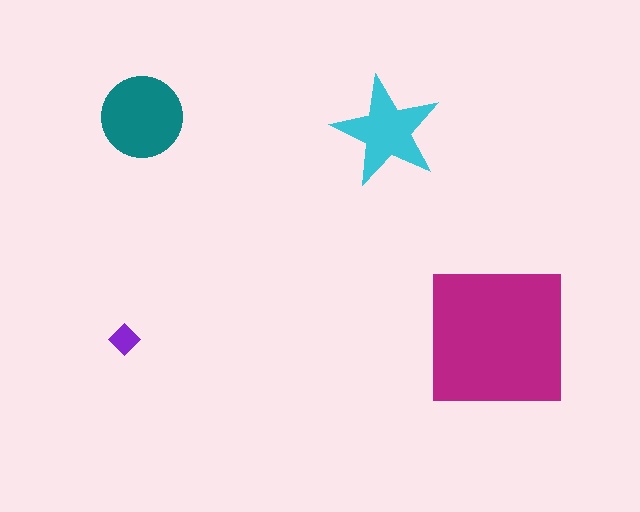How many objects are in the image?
There are 4 objects in the image.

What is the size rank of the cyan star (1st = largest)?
3rd.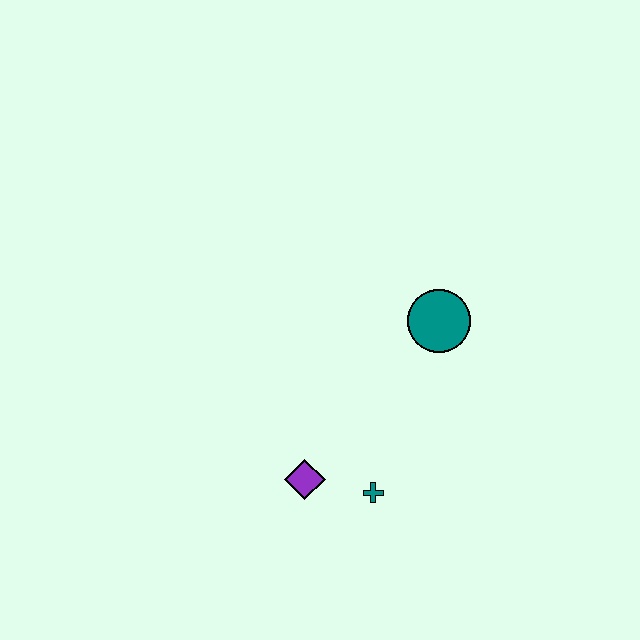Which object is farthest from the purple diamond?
The teal circle is farthest from the purple diamond.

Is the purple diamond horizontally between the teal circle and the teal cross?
No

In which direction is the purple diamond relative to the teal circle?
The purple diamond is below the teal circle.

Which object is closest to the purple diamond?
The teal cross is closest to the purple diamond.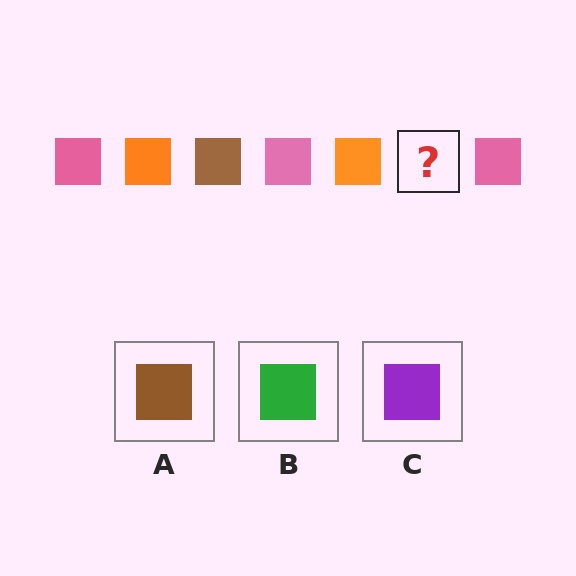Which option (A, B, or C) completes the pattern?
A.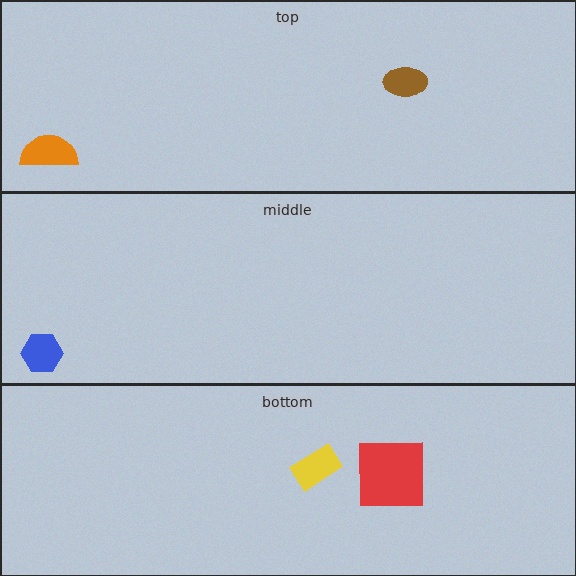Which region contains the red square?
The bottom region.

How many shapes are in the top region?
2.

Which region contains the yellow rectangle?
The bottom region.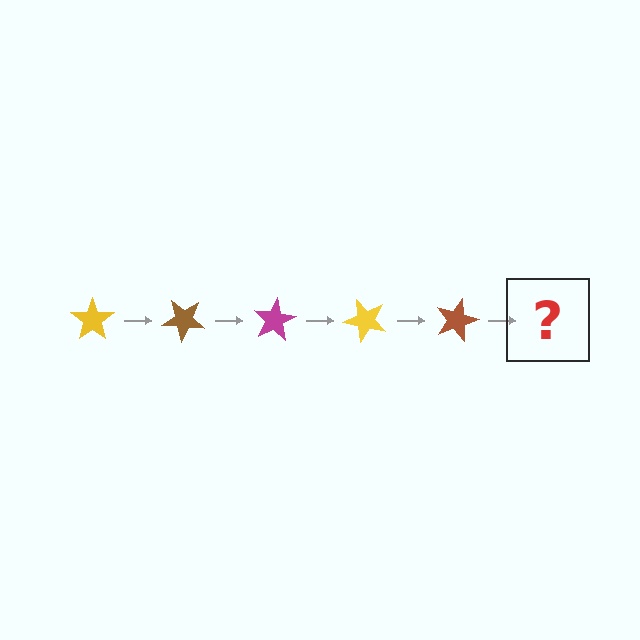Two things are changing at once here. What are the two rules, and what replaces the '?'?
The two rules are that it rotates 40 degrees each step and the color cycles through yellow, brown, and magenta. The '?' should be a magenta star, rotated 200 degrees from the start.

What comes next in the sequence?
The next element should be a magenta star, rotated 200 degrees from the start.